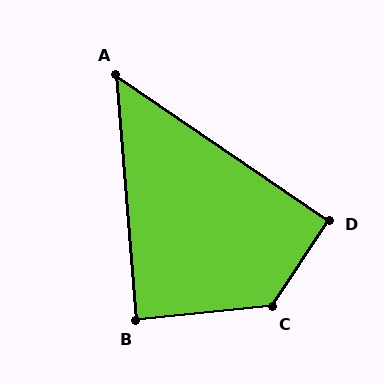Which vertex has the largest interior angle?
C, at approximately 129 degrees.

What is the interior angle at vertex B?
Approximately 89 degrees (approximately right).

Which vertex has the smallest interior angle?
A, at approximately 51 degrees.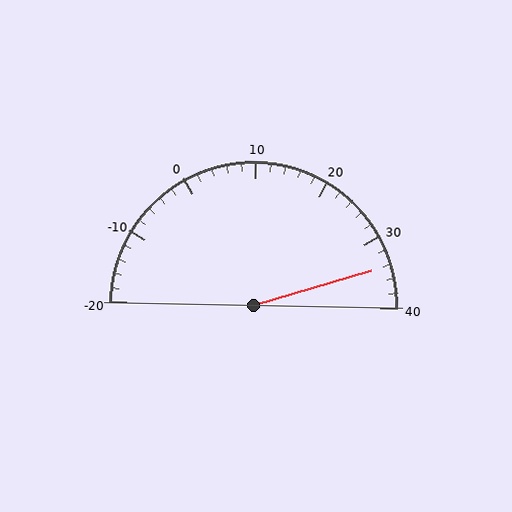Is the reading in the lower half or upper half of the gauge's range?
The reading is in the upper half of the range (-20 to 40).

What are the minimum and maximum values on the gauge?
The gauge ranges from -20 to 40.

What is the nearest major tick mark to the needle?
The nearest major tick mark is 30.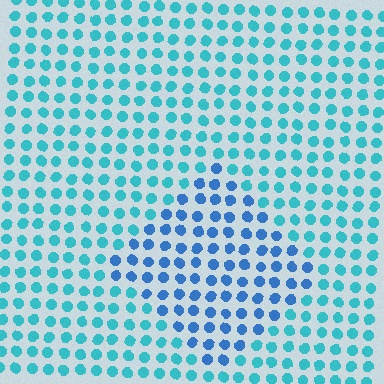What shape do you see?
I see a diamond.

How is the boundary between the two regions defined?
The boundary is defined purely by a slight shift in hue (about 30 degrees). Spacing, size, and orientation are identical on both sides.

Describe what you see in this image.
The image is filled with small cyan elements in a uniform arrangement. A diamond-shaped region is visible where the elements are tinted to a slightly different hue, forming a subtle color boundary.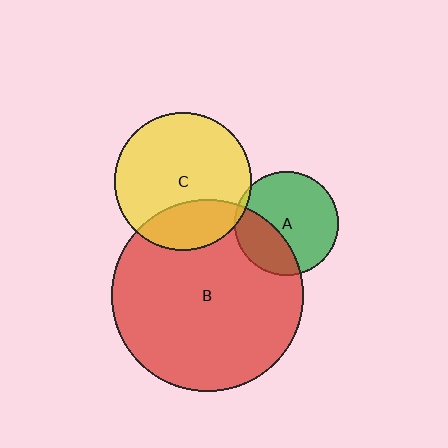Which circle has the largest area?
Circle B (red).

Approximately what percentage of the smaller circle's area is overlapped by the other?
Approximately 25%.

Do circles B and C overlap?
Yes.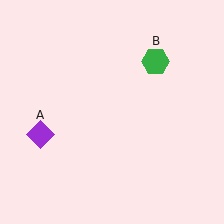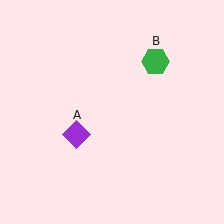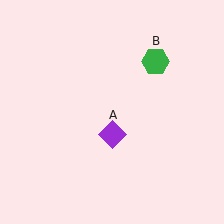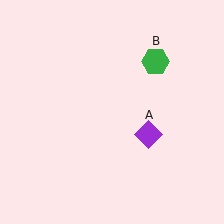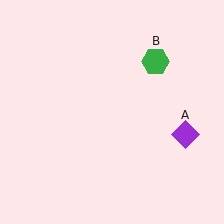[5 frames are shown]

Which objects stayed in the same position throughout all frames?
Green hexagon (object B) remained stationary.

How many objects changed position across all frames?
1 object changed position: purple diamond (object A).